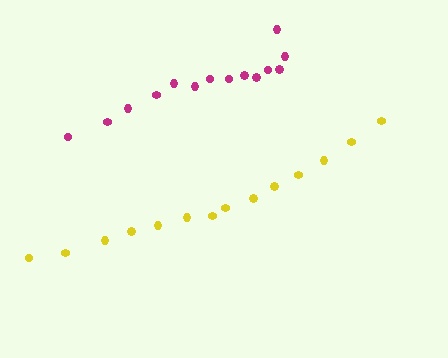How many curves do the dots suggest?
There are 2 distinct paths.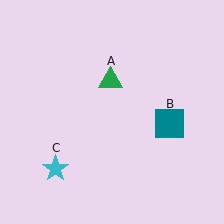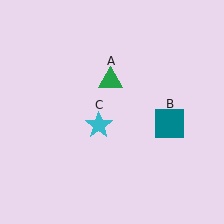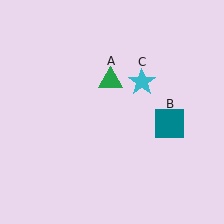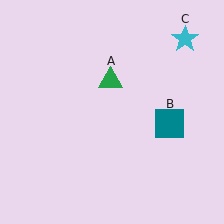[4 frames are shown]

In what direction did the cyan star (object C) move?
The cyan star (object C) moved up and to the right.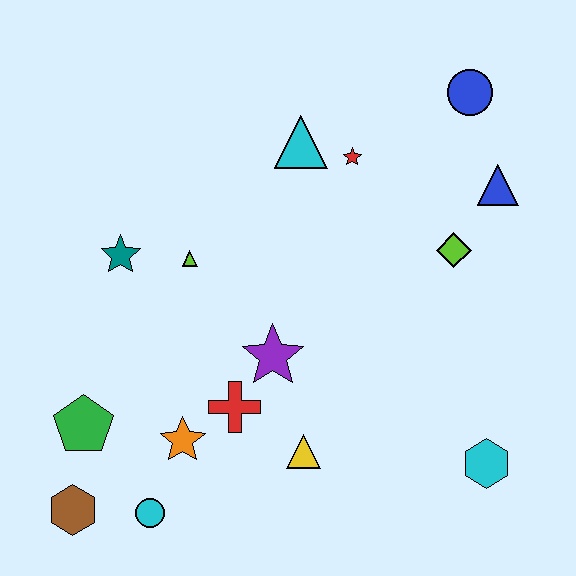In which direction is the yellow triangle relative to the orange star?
The yellow triangle is to the right of the orange star.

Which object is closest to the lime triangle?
The teal star is closest to the lime triangle.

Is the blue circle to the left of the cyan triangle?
No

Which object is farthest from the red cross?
The blue circle is farthest from the red cross.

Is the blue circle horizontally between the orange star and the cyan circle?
No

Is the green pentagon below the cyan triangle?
Yes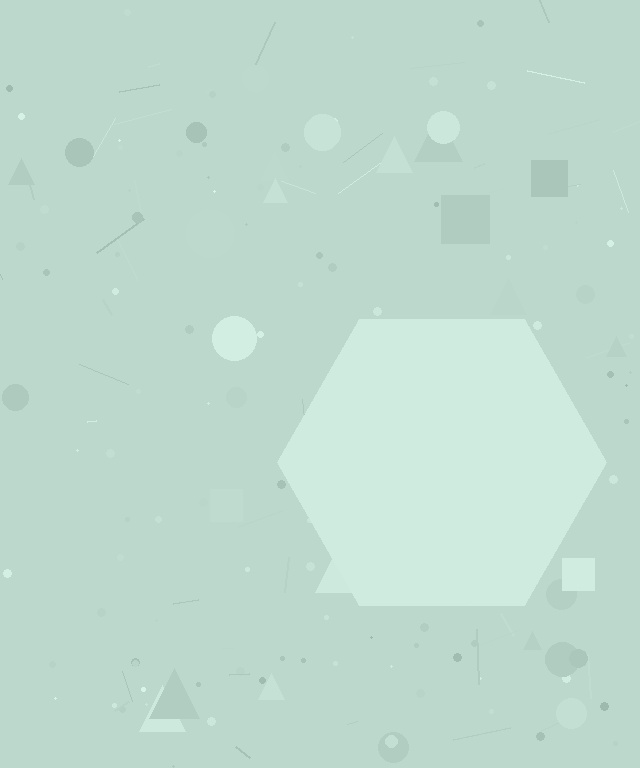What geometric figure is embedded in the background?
A hexagon is embedded in the background.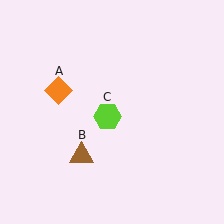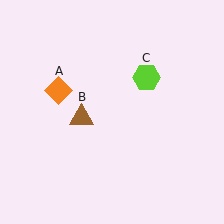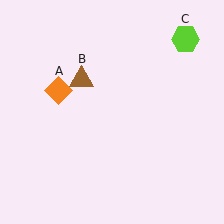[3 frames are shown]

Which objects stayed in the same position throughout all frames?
Orange diamond (object A) remained stationary.